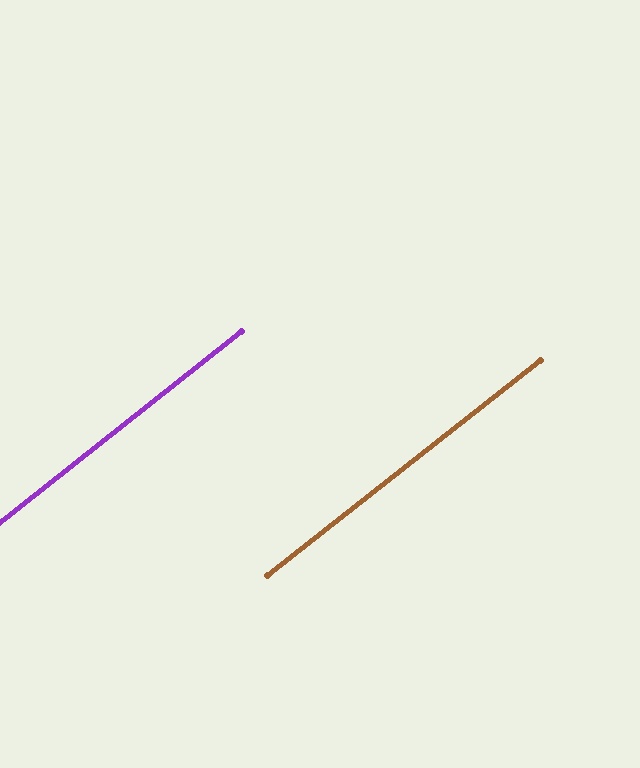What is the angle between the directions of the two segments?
Approximately 0 degrees.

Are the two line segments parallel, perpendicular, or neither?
Parallel — their directions differ by only 0.1°.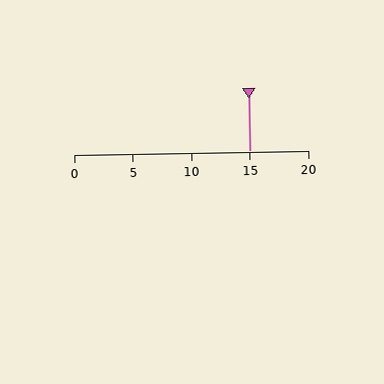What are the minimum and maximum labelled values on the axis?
The axis runs from 0 to 20.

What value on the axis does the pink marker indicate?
The marker indicates approximately 15.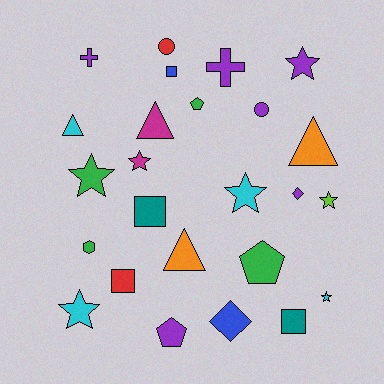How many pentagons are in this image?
There are 3 pentagons.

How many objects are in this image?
There are 25 objects.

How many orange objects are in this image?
There are 2 orange objects.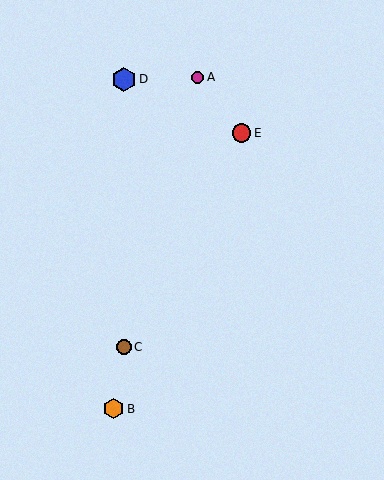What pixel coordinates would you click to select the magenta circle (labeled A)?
Click at (197, 77) to select the magenta circle A.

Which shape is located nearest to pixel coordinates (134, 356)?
The brown circle (labeled C) at (124, 347) is nearest to that location.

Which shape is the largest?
The blue hexagon (labeled D) is the largest.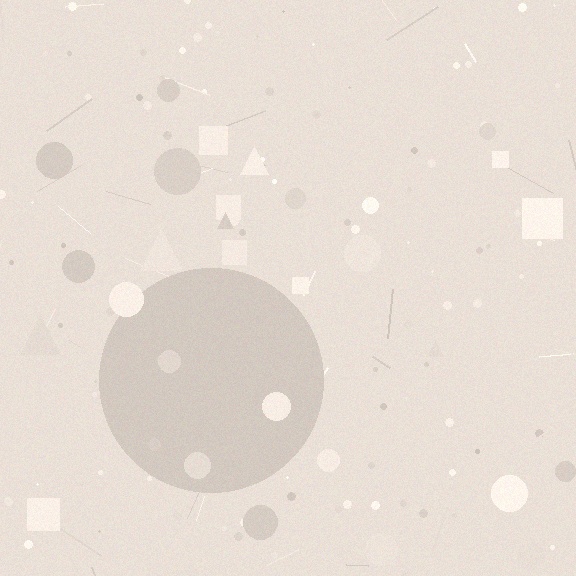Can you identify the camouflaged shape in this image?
The camouflaged shape is a circle.